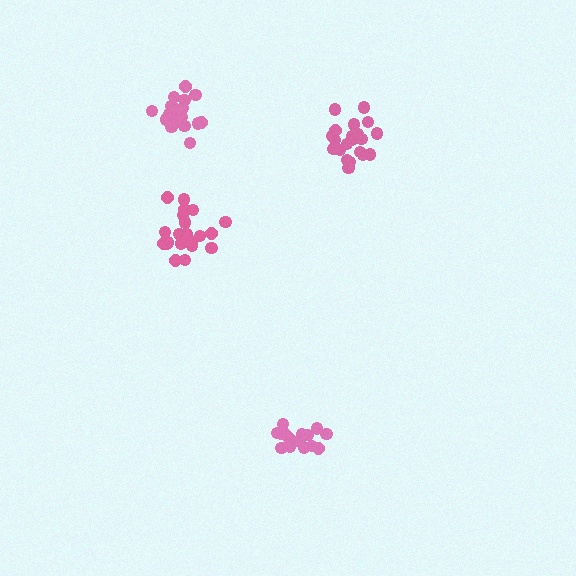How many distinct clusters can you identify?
There are 4 distinct clusters.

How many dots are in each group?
Group 1: 21 dots, Group 2: 21 dots, Group 3: 18 dots, Group 4: 18 dots (78 total).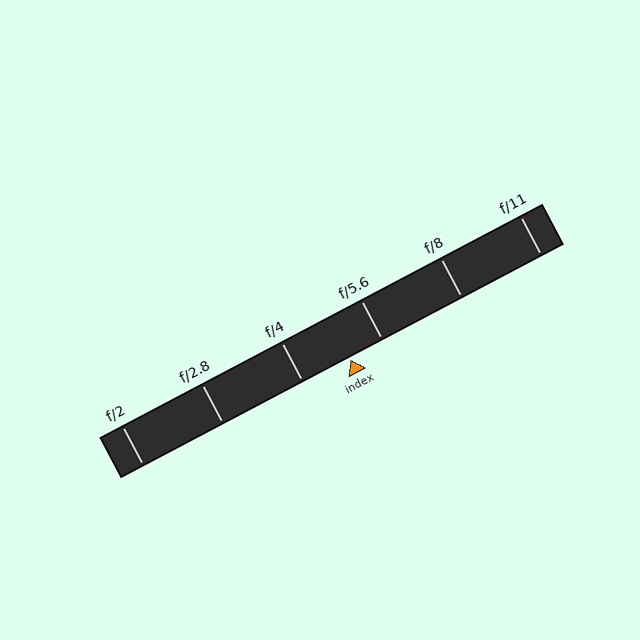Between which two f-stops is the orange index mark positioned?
The index mark is between f/4 and f/5.6.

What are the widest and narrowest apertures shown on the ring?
The widest aperture shown is f/2 and the narrowest is f/11.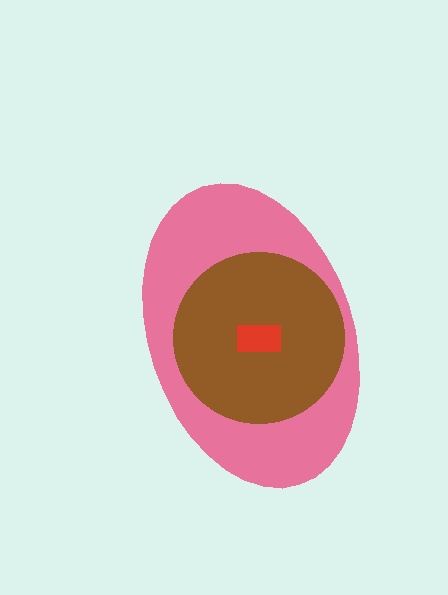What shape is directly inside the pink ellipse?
The brown circle.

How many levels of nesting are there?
3.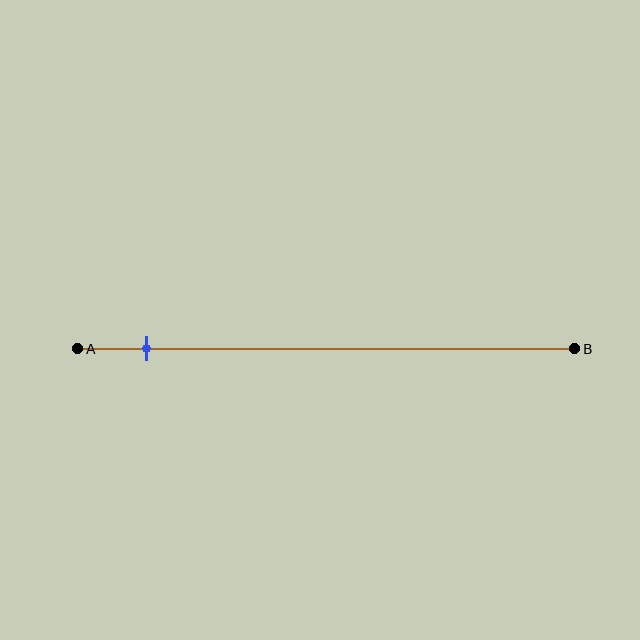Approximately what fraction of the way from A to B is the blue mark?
The blue mark is approximately 15% of the way from A to B.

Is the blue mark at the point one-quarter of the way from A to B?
No, the mark is at about 15% from A, not at the 25% one-quarter point.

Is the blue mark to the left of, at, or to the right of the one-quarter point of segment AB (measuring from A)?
The blue mark is to the left of the one-quarter point of segment AB.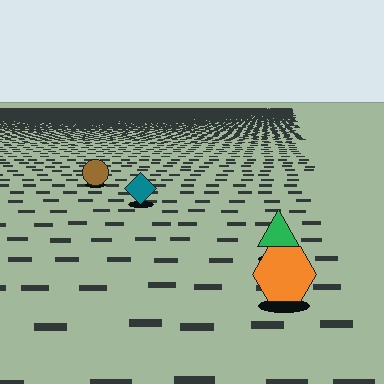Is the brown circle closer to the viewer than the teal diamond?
No. The teal diamond is closer — you can tell from the texture gradient: the ground texture is coarser near it.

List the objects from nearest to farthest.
From nearest to farthest: the orange hexagon, the green triangle, the teal diamond, the brown circle.